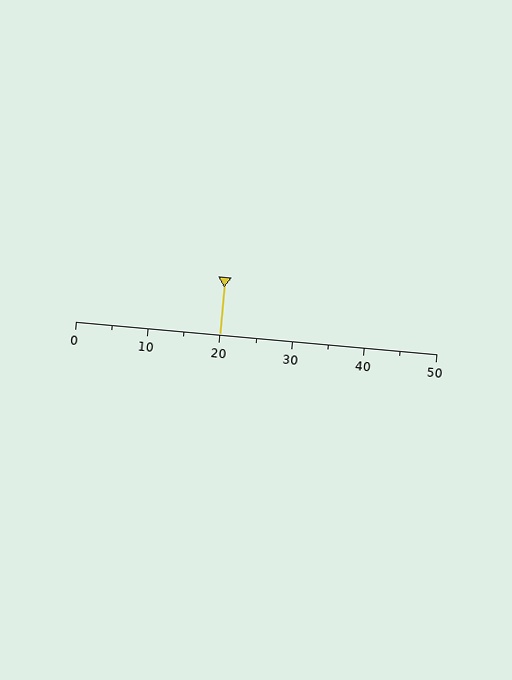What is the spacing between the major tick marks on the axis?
The major ticks are spaced 10 apart.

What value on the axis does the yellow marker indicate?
The marker indicates approximately 20.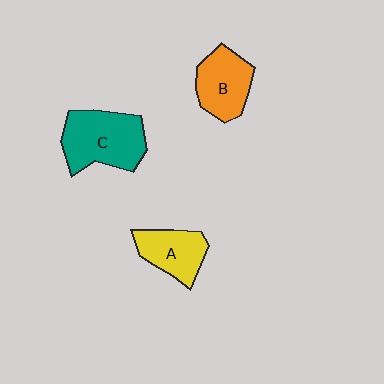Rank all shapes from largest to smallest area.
From largest to smallest: C (teal), B (orange), A (yellow).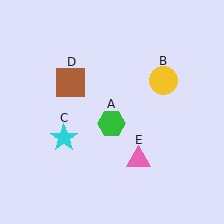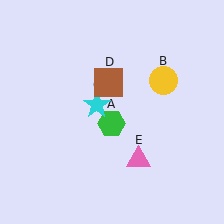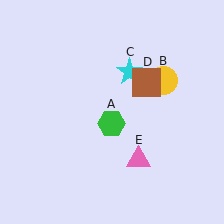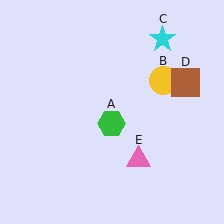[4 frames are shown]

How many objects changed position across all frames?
2 objects changed position: cyan star (object C), brown square (object D).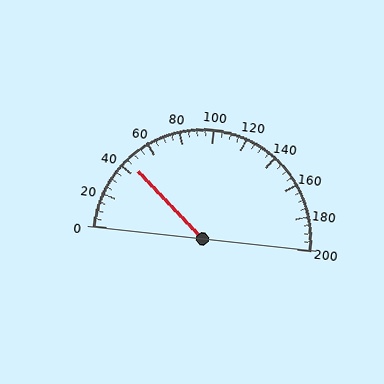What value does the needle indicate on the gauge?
The needle indicates approximately 45.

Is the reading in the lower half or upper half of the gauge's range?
The reading is in the lower half of the range (0 to 200).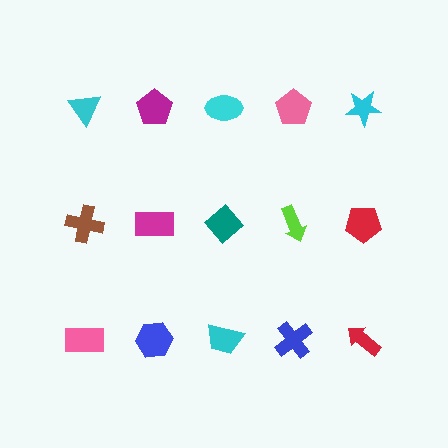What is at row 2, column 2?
A magenta rectangle.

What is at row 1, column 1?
A cyan triangle.